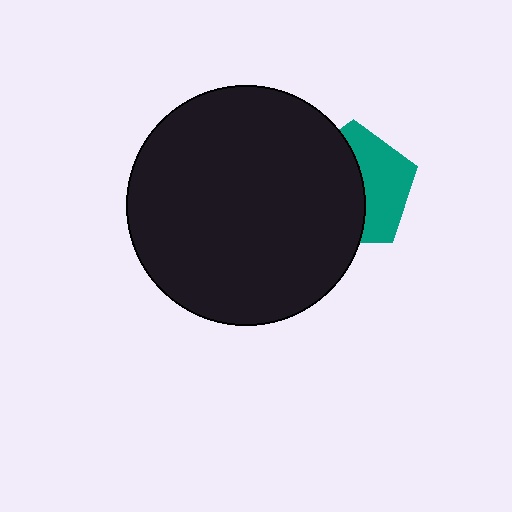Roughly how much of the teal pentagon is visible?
A small part of it is visible (roughly 44%).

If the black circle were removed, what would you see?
You would see the complete teal pentagon.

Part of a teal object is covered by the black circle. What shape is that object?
It is a pentagon.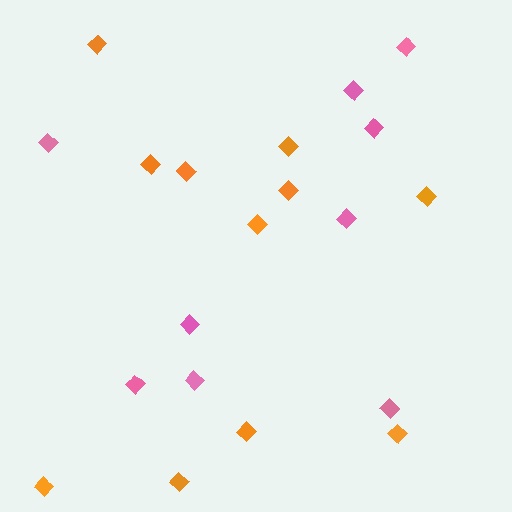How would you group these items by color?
There are 2 groups: one group of pink diamonds (9) and one group of orange diamonds (11).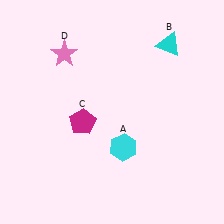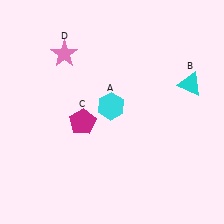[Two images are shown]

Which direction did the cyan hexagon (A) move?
The cyan hexagon (A) moved up.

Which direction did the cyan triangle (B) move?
The cyan triangle (B) moved down.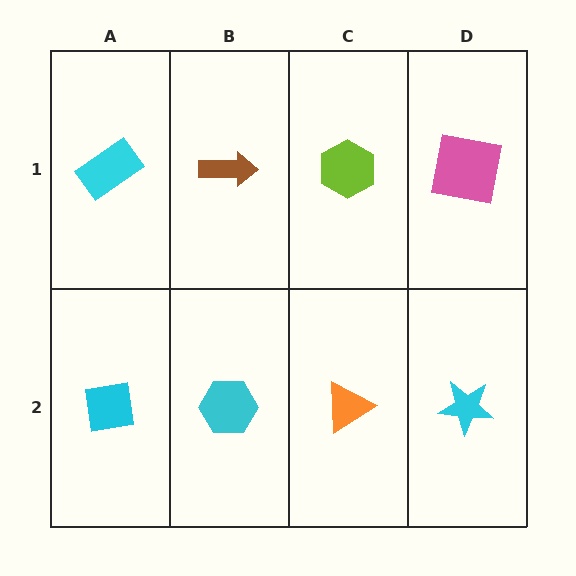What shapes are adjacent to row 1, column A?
A cyan square (row 2, column A), a brown arrow (row 1, column B).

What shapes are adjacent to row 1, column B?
A cyan hexagon (row 2, column B), a cyan rectangle (row 1, column A), a lime hexagon (row 1, column C).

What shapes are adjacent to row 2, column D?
A pink square (row 1, column D), an orange triangle (row 2, column C).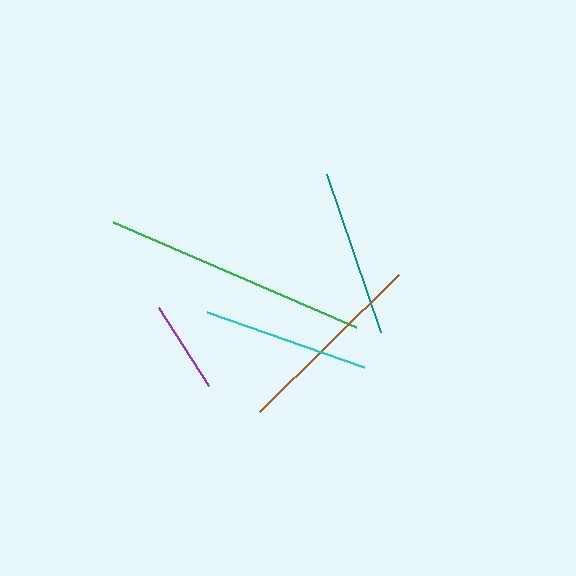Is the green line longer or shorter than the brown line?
The green line is longer than the brown line.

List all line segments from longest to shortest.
From longest to shortest: green, brown, teal, cyan, purple.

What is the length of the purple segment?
The purple segment is approximately 93 pixels long.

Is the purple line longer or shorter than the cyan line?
The cyan line is longer than the purple line.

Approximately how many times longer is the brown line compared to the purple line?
The brown line is approximately 2.1 times the length of the purple line.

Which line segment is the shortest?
The purple line is the shortest at approximately 93 pixels.